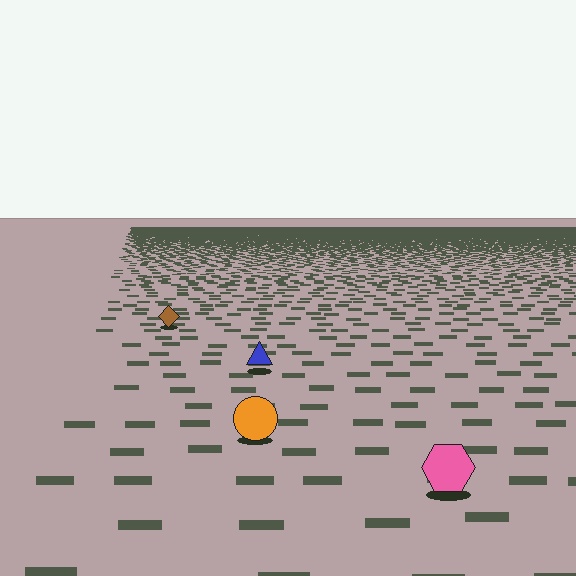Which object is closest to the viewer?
The pink hexagon is closest. The texture marks near it are larger and more spread out.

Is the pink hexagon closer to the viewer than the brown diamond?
Yes. The pink hexagon is closer — you can tell from the texture gradient: the ground texture is coarser near it.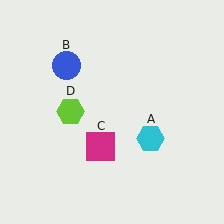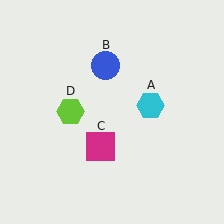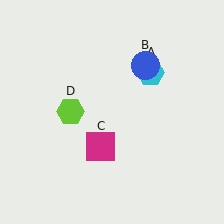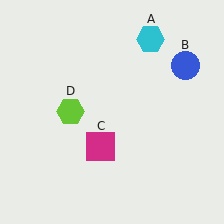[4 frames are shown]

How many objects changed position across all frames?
2 objects changed position: cyan hexagon (object A), blue circle (object B).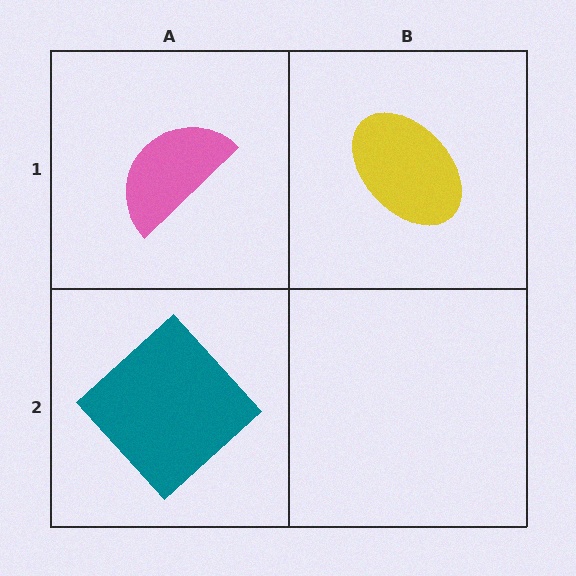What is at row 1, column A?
A pink semicircle.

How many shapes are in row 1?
2 shapes.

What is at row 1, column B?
A yellow ellipse.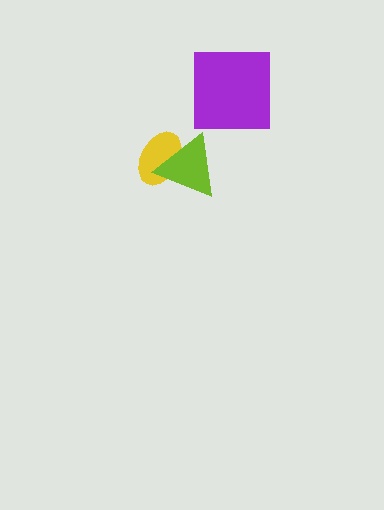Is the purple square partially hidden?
No, no other shape covers it.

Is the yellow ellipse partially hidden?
Yes, it is partially covered by another shape.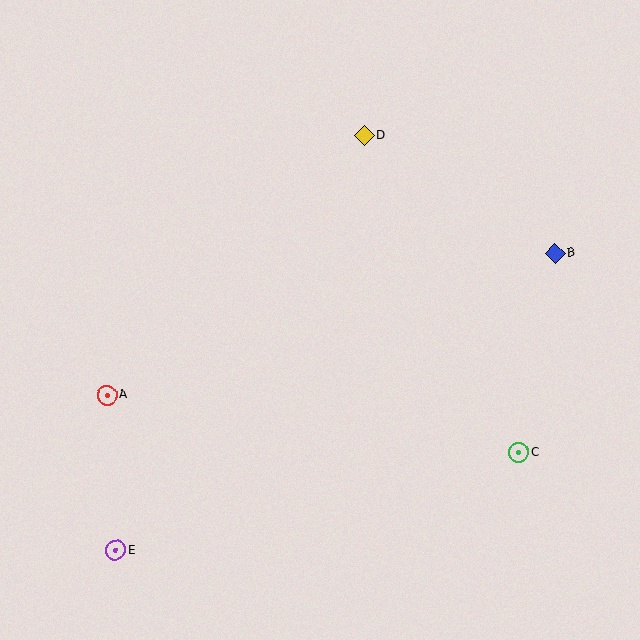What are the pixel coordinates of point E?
Point E is at (116, 550).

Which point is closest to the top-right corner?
Point B is closest to the top-right corner.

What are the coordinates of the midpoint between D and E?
The midpoint between D and E is at (240, 343).